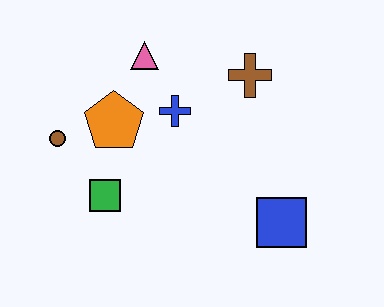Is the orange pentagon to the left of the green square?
No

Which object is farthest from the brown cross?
The brown circle is farthest from the brown cross.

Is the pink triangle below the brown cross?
No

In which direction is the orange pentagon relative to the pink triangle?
The orange pentagon is below the pink triangle.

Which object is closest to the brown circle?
The orange pentagon is closest to the brown circle.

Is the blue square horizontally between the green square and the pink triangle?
No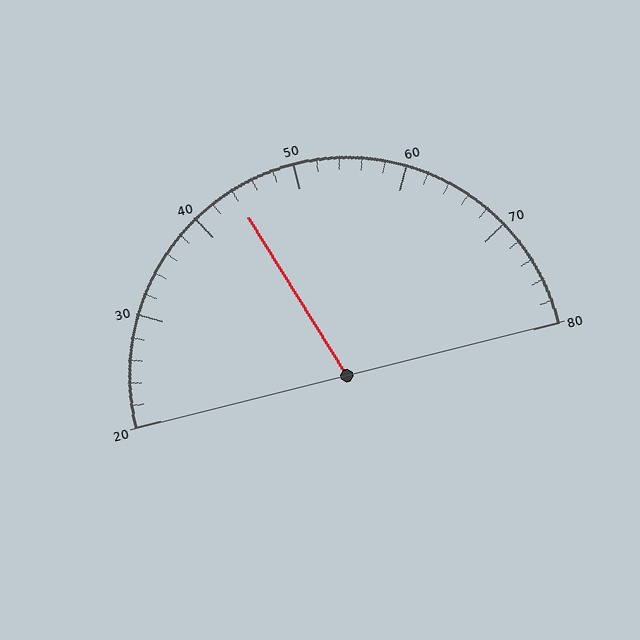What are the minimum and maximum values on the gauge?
The gauge ranges from 20 to 80.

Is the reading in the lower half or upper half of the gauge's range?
The reading is in the lower half of the range (20 to 80).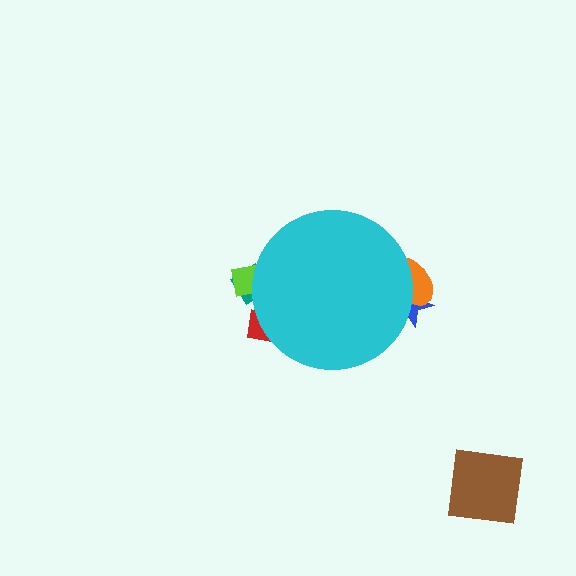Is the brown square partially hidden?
No, the brown square is fully visible.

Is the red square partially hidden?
Yes, the red square is partially hidden behind the cyan circle.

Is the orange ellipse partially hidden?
Yes, the orange ellipse is partially hidden behind the cyan circle.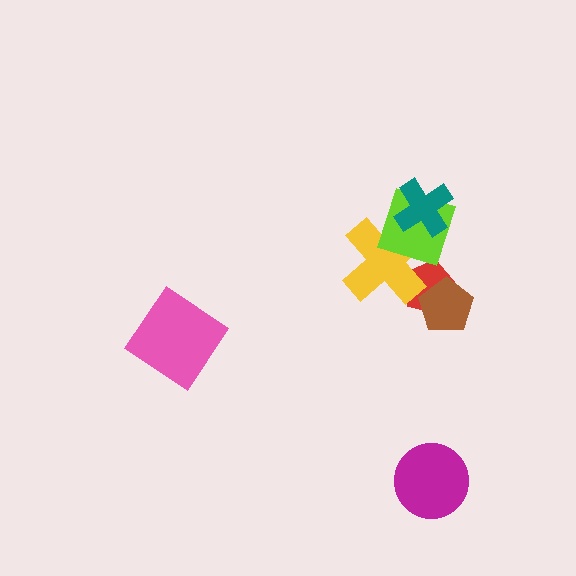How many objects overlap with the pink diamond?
0 objects overlap with the pink diamond.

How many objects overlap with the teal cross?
2 objects overlap with the teal cross.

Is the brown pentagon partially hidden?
No, no other shape covers it.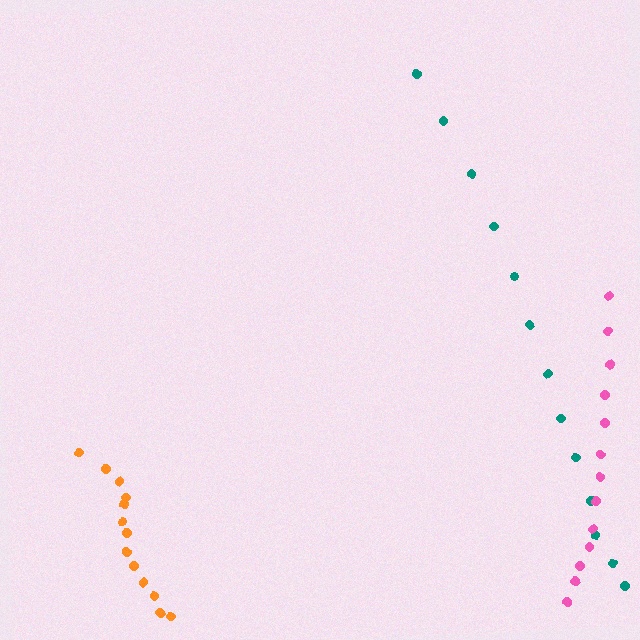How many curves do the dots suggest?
There are 3 distinct paths.